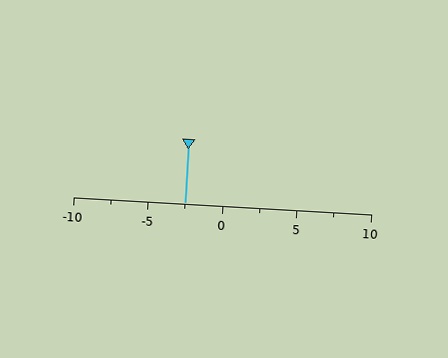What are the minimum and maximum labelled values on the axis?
The axis runs from -10 to 10.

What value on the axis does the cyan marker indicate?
The marker indicates approximately -2.5.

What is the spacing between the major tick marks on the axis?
The major ticks are spaced 5 apart.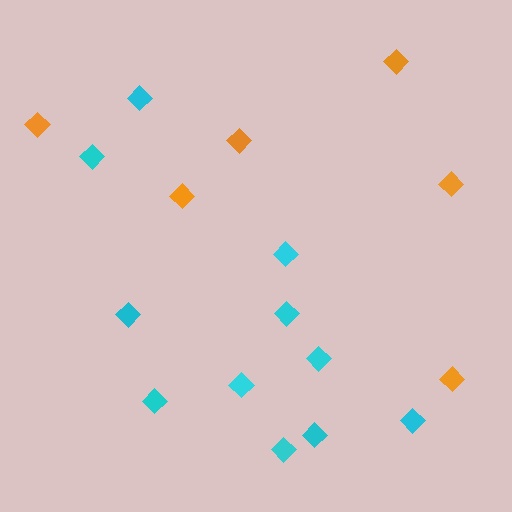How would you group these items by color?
There are 2 groups: one group of cyan diamonds (11) and one group of orange diamonds (6).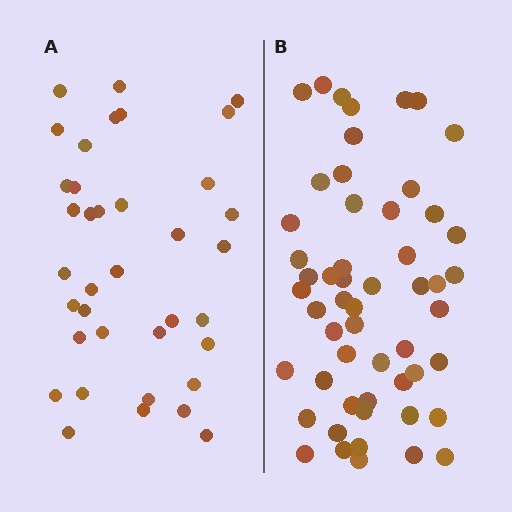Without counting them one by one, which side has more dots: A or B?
Region B (the right region) has more dots.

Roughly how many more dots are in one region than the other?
Region B has approximately 15 more dots than region A.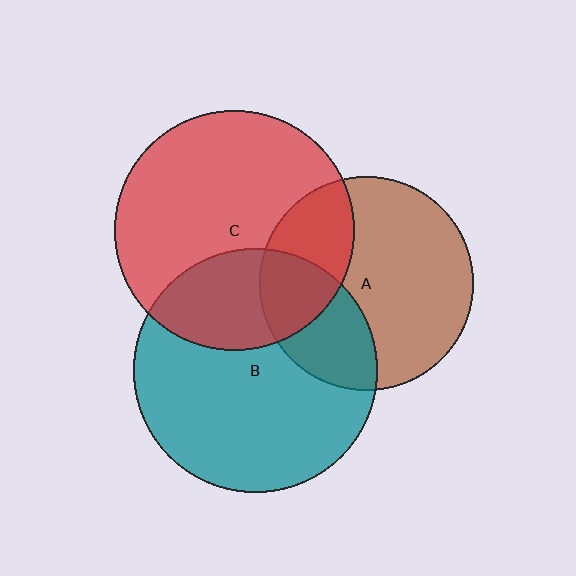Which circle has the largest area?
Circle B (teal).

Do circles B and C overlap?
Yes.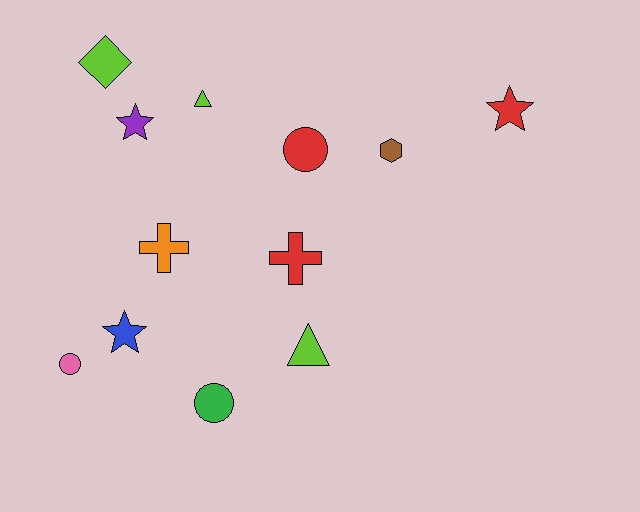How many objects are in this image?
There are 12 objects.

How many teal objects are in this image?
There are no teal objects.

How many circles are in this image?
There are 3 circles.